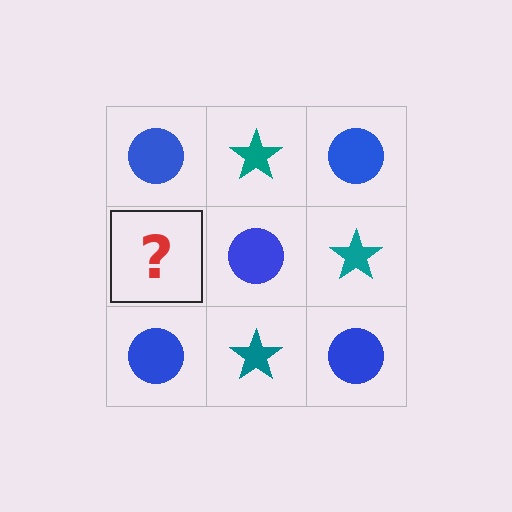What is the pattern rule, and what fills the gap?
The rule is that it alternates blue circle and teal star in a checkerboard pattern. The gap should be filled with a teal star.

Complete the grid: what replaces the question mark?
The question mark should be replaced with a teal star.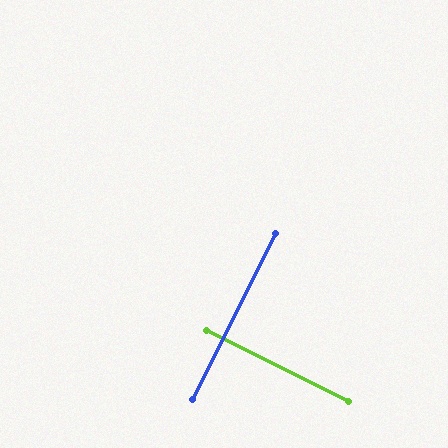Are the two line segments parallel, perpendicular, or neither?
Perpendicular — they meet at approximately 90°.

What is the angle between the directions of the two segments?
Approximately 90 degrees.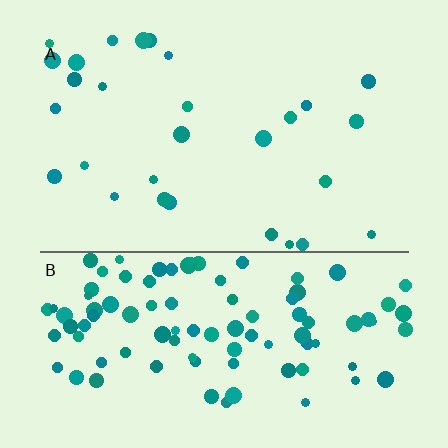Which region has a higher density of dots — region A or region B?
B (the bottom).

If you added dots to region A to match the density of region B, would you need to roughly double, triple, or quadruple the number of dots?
Approximately quadruple.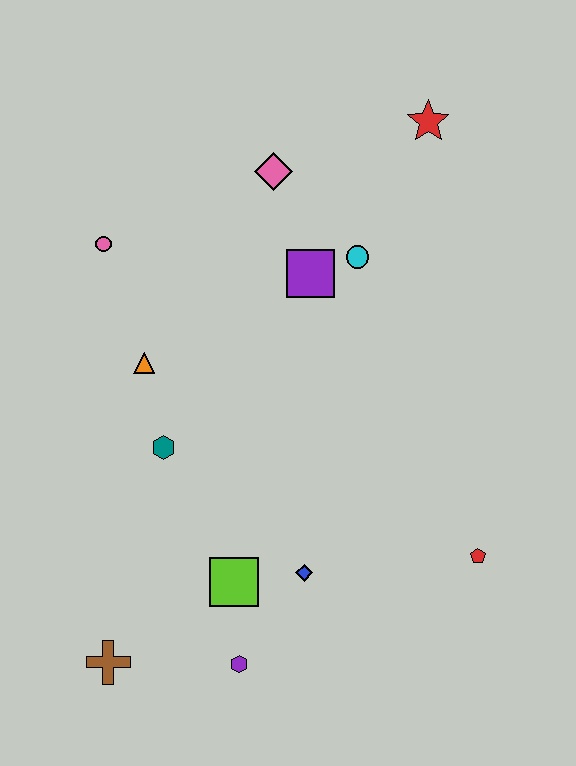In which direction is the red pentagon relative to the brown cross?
The red pentagon is to the right of the brown cross.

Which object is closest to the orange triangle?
The teal hexagon is closest to the orange triangle.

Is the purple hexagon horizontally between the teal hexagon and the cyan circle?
Yes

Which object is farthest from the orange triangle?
The red pentagon is farthest from the orange triangle.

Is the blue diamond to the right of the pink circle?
Yes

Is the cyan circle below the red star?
Yes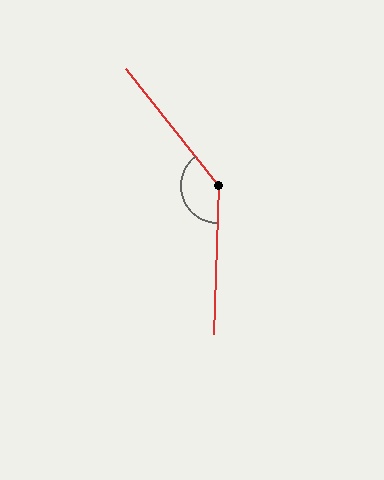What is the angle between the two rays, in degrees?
Approximately 140 degrees.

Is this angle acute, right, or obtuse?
It is obtuse.